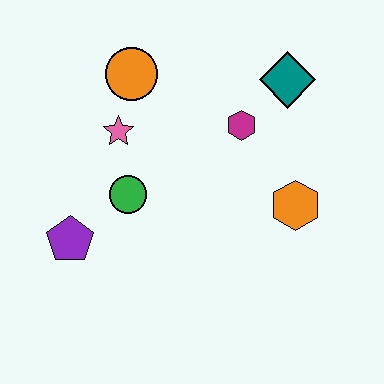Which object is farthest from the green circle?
The teal diamond is farthest from the green circle.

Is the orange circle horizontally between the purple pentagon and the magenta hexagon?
Yes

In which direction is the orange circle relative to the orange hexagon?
The orange circle is to the left of the orange hexagon.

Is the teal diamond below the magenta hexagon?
No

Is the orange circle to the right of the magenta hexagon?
No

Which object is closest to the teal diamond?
The magenta hexagon is closest to the teal diamond.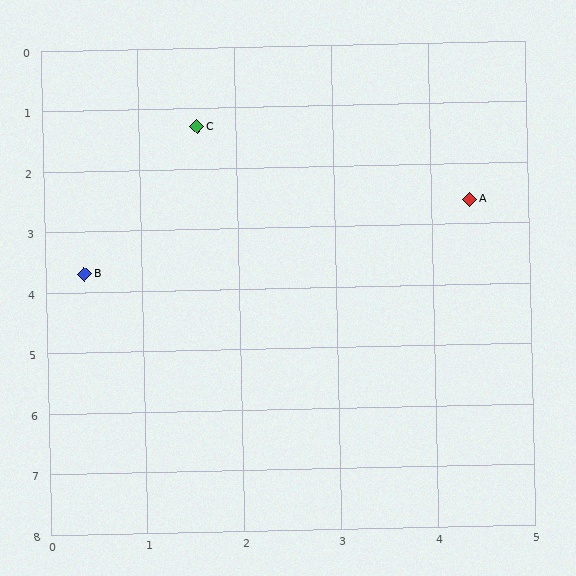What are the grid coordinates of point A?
Point A is at approximately (4.4, 2.6).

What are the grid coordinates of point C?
Point C is at approximately (1.6, 1.3).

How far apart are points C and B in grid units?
Points C and B are about 2.7 grid units apart.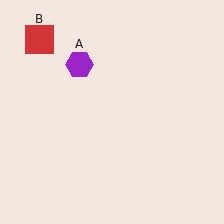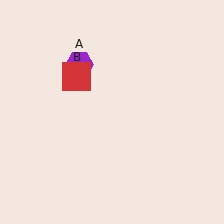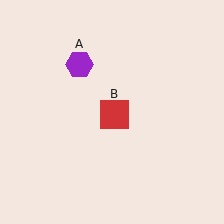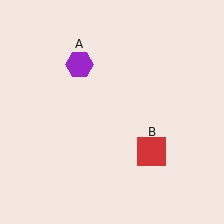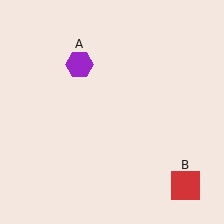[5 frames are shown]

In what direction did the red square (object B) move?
The red square (object B) moved down and to the right.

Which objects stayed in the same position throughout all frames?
Purple hexagon (object A) remained stationary.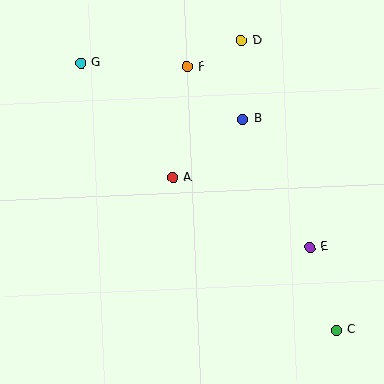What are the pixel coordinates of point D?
Point D is at (241, 41).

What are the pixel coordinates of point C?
Point C is at (336, 330).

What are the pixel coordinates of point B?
Point B is at (243, 119).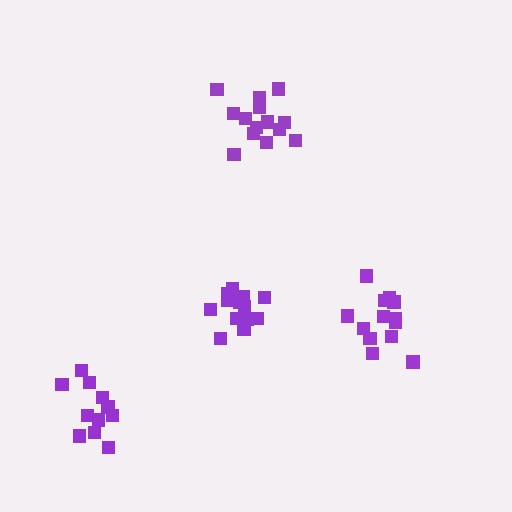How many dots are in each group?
Group 1: 16 dots, Group 2: 14 dots, Group 3: 13 dots, Group 4: 12 dots (55 total).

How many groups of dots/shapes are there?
There are 4 groups.